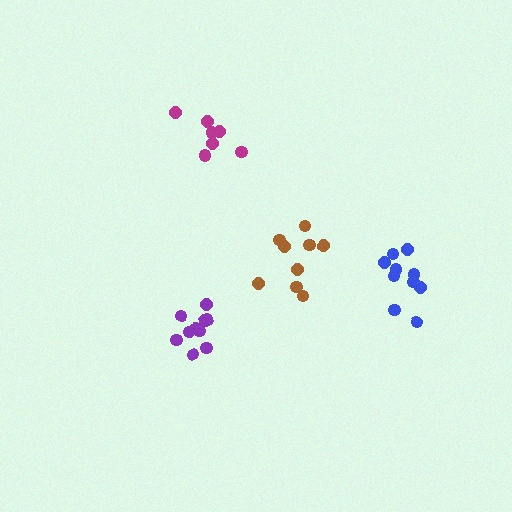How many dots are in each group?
Group 1: 10 dots, Group 2: 7 dots, Group 3: 10 dots, Group 4: 9 dots (36 total).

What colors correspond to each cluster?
The clusters are colored: purple, magenta, blue, brown.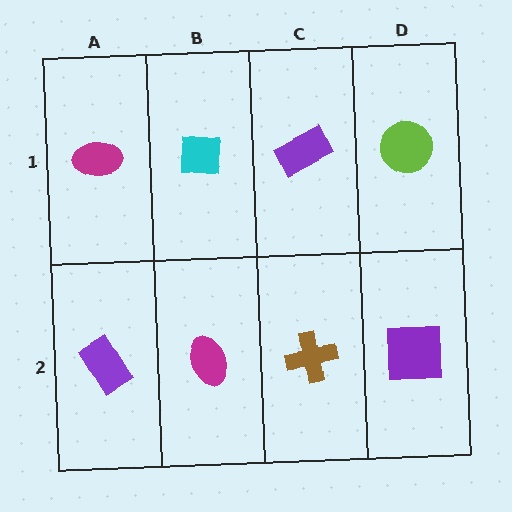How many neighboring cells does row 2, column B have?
3.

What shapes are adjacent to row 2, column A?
A magenta ellipse (row 1, column A), a magenta ellipse (row 2, column B).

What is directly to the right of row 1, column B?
A purple rectangle.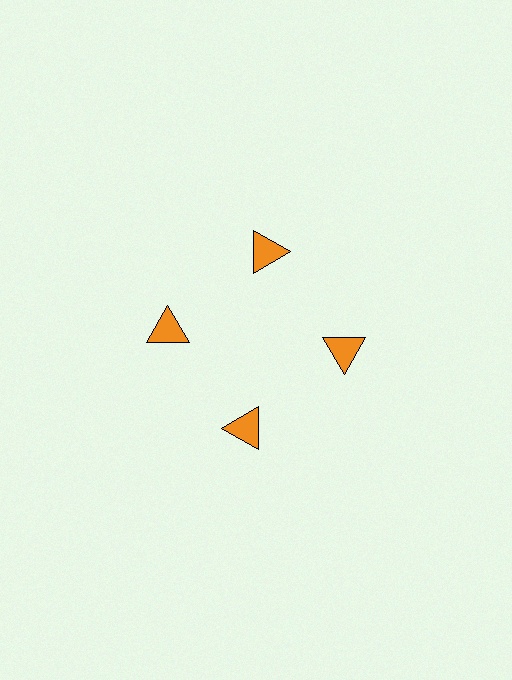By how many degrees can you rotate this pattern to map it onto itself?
The pattern maps onto itself every 90 degrees of rotation.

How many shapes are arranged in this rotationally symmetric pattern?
There are 4 shapes, arranged in 4 groups of 1.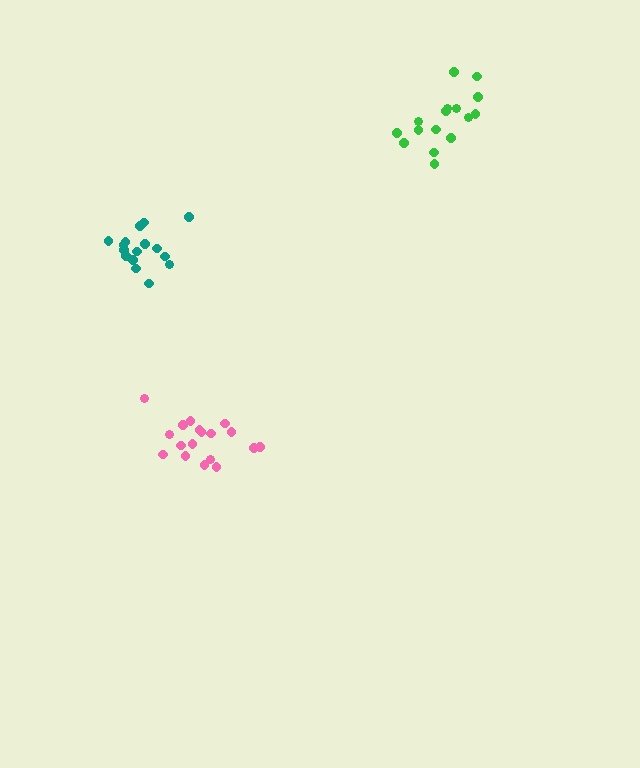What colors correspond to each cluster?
The clusters are colored: teal, green, pink.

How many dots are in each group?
Group 1: 16 dots, Group 2: 16 dots, Group 3: 18 dots (50 total).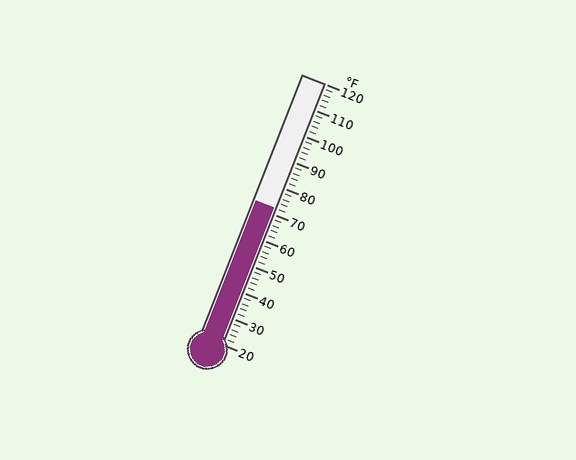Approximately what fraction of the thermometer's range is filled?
The thermometer is filled to approximately 50% of its range.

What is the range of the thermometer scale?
The thermometer scale ranges from 20°F to 120°F.